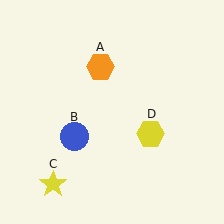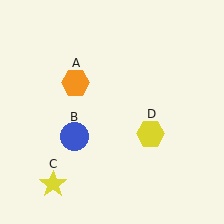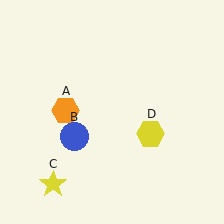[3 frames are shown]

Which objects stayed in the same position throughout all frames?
Blue circle (object B) and yellow star (object C) and yellow hexagon (object D) remained stationary.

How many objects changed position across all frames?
1 object changed position: orange hexagon (object A).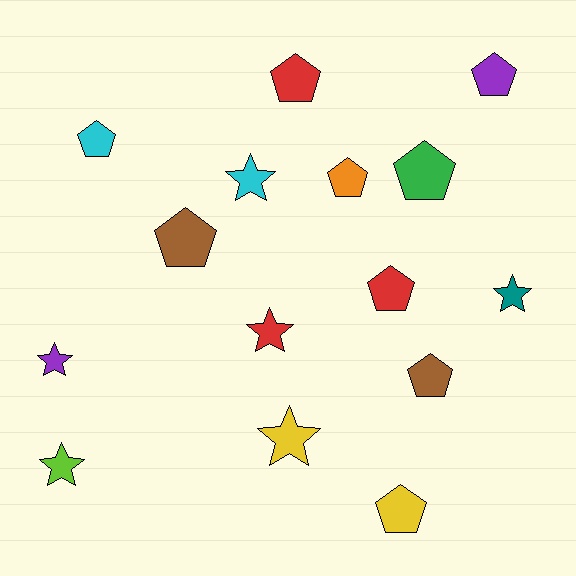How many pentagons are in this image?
There are 9 pentagons.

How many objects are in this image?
There are 15 objects.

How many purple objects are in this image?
There are 2 purple objects.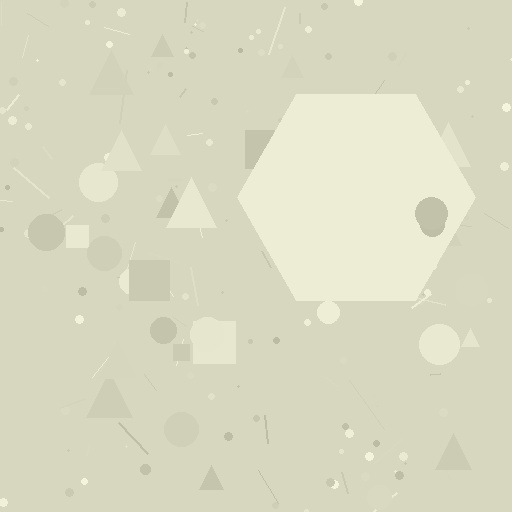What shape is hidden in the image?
A hexagon is hidden in the image.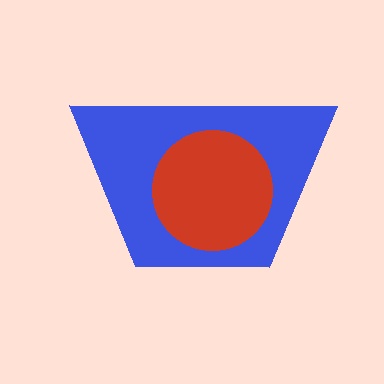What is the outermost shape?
The blue trapezoid.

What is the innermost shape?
The red circle.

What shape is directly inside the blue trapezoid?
The red circle.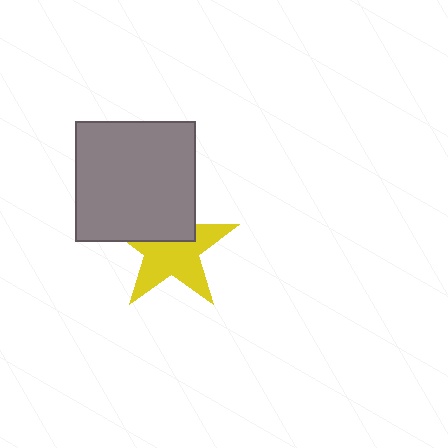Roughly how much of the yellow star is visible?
About half of it is visible (roughly 62%).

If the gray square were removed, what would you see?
You would see the complete yellow star.